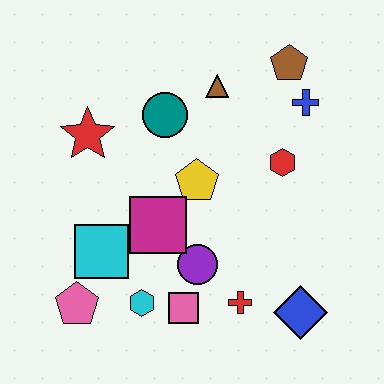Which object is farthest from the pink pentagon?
The brown pentagon is farthest from the pink pentagon.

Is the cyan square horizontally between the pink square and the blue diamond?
No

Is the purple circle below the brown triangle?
Yes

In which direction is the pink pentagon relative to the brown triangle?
The pink pentagon is below the brown triangle.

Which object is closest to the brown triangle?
The teal circle is closest to the brown triangle.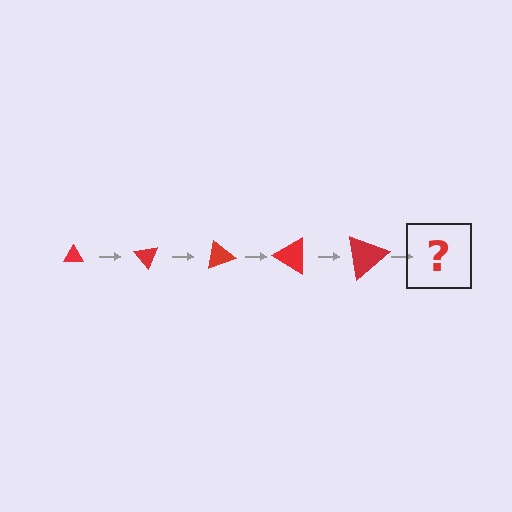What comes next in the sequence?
The next element should be a triangle, larger than the previous one and rotated 250 degrees from the start.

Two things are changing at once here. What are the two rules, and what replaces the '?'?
The two rules are that the triangle grows larger each step and it rotates 50 degrees each step. The '?' should be a triangle, larger than the previous one and rotated 250 degrees from the start.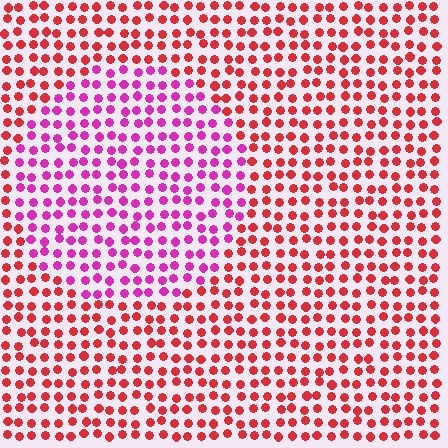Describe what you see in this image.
The image is filled with small red elements in a uniform arrangement. A circle-shaped region is visible where the elements are tinted to a slightly different hue, forming a subtle color boundary.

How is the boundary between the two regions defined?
The boundary is defined purely by a slight shift in hue (about 45 degrees). Spacing, size, and orientation are identical on both sides.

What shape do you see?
I see a circle.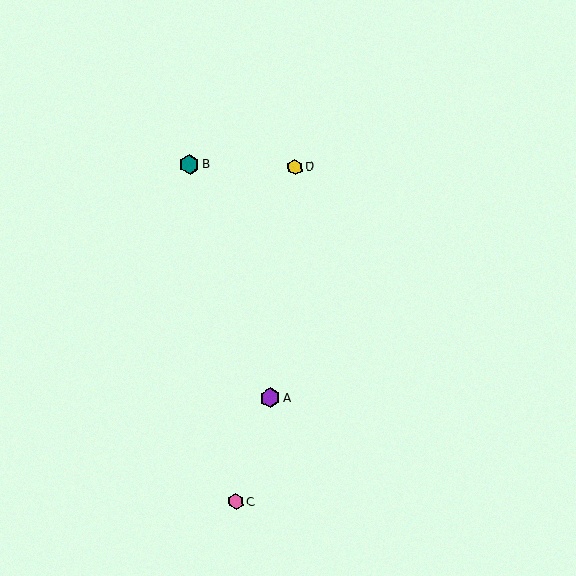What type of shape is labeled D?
Shape D is a yellow hexagon.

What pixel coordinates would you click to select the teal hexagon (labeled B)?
Click at (190, 164) to select the teal hexagon B.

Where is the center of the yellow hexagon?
The center of the yellow hexagon is at (295, 167).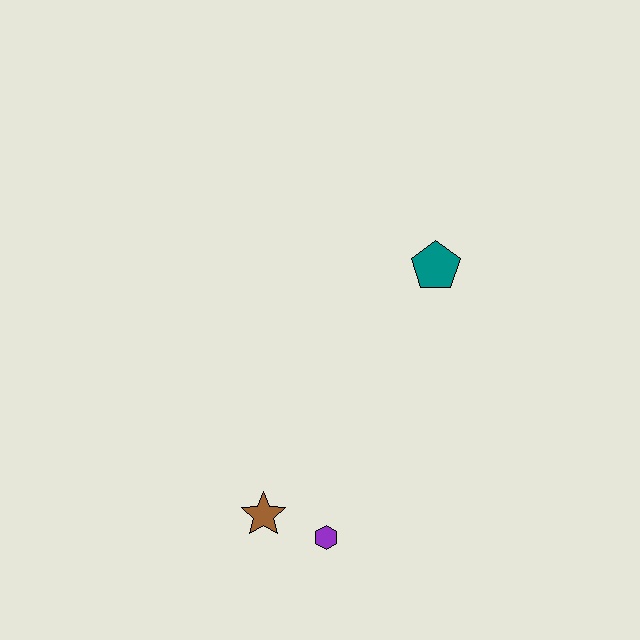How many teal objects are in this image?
There is 1 teal object.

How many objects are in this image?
There are 3 objects.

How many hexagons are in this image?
There is 1 hexagon.